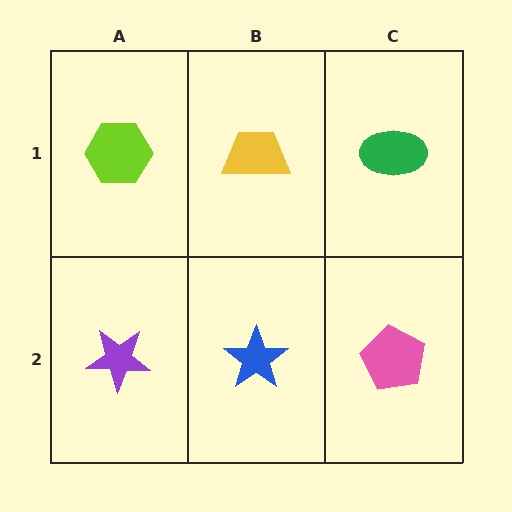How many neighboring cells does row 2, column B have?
3.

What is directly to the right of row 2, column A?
A blue star.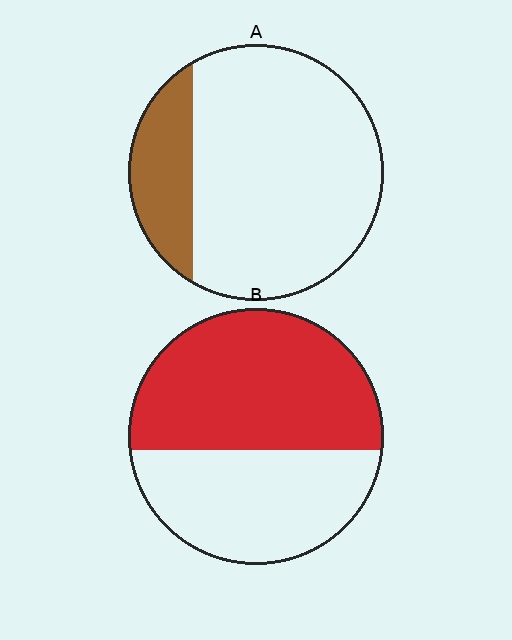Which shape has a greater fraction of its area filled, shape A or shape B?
Shape B.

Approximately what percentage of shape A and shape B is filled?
A is approximately 20% and B is approximately 55%.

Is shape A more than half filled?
No.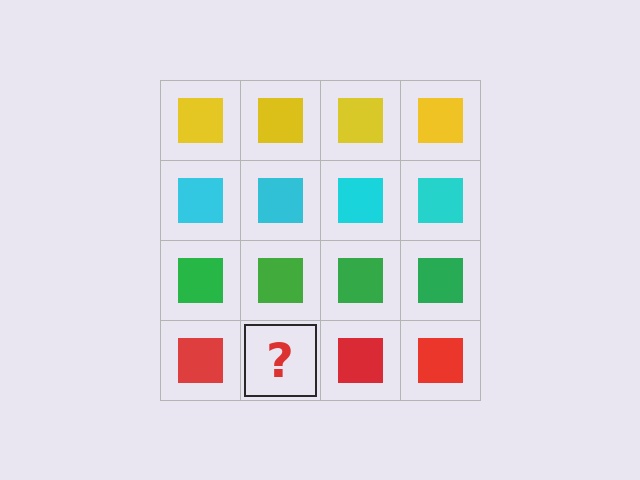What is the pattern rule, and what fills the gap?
The rule is that each row has a consistent color. The gap should be filled with a red square.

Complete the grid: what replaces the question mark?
The question mark should be replaced with a red square.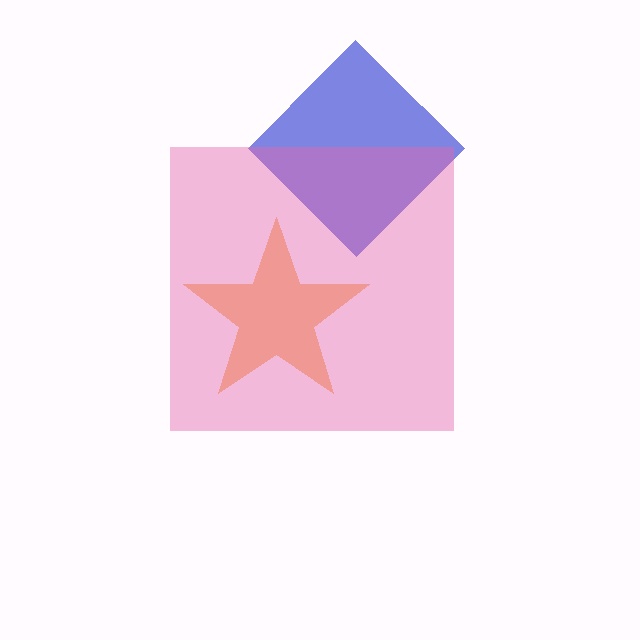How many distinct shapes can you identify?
There are 3 distinct shapes: a blue diamond, an orange star, a pink square.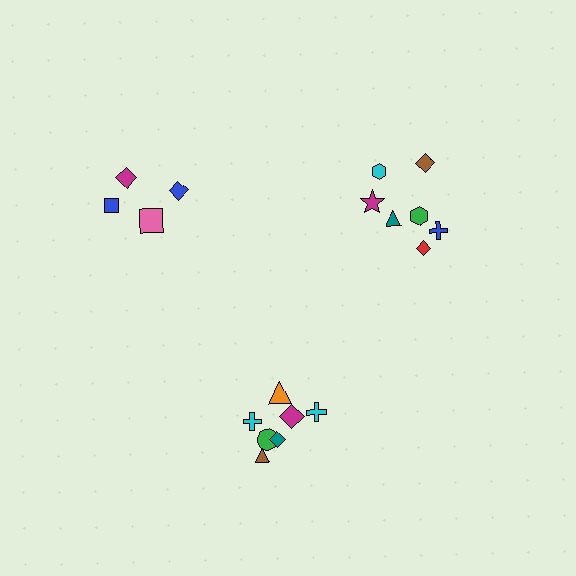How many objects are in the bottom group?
There are 7 objects.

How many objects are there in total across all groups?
There are 18 objects.